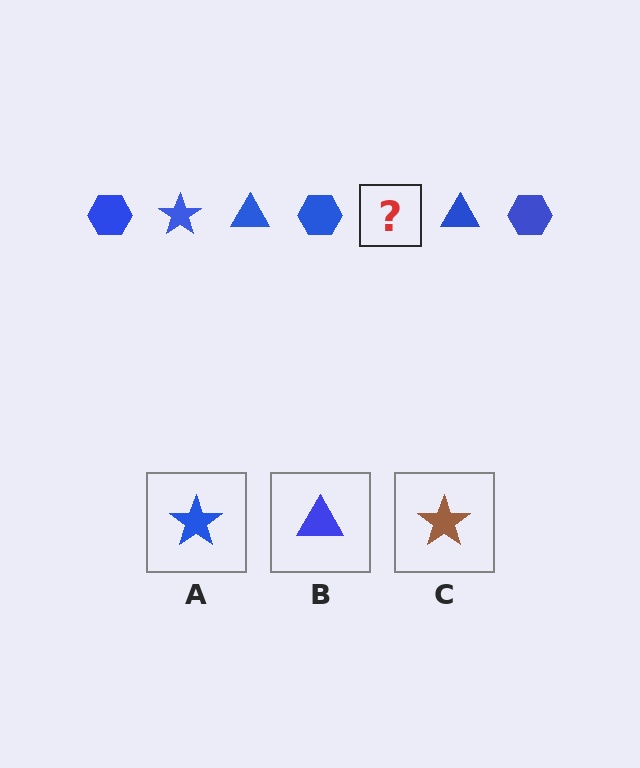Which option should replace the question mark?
Option A.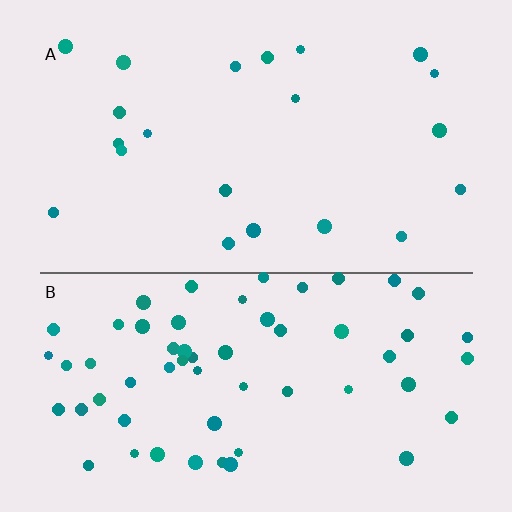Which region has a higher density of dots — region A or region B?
B (the bottom).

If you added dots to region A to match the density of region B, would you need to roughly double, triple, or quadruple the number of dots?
Approximately triple.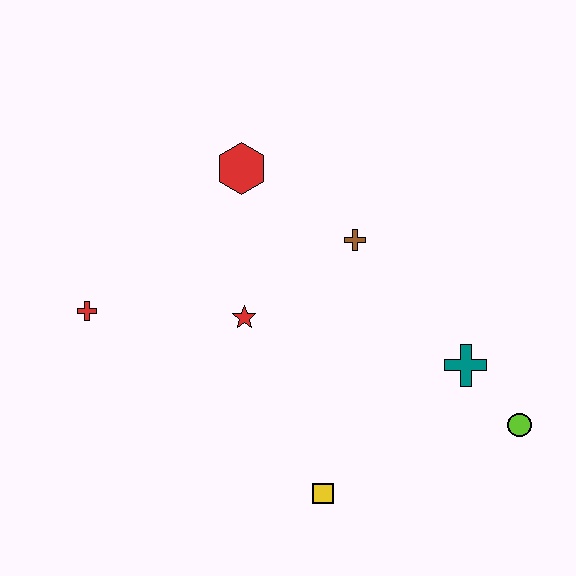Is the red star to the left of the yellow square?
Yes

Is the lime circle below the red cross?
Yes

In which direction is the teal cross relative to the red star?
The teal cross is to the right of the red star.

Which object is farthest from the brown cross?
The red cross is farthest from the brown cross.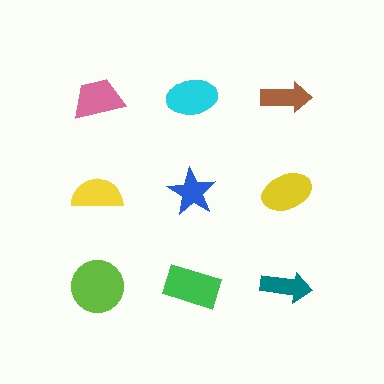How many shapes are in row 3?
3 shapes.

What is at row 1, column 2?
A cyan ellipse.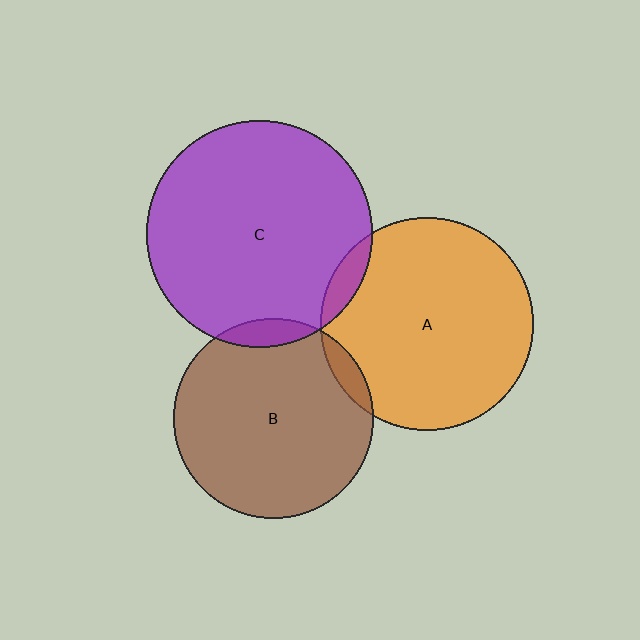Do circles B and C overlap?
Yes.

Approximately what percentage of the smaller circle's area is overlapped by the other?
Approximately 5%.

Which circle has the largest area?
Circle C (purple).